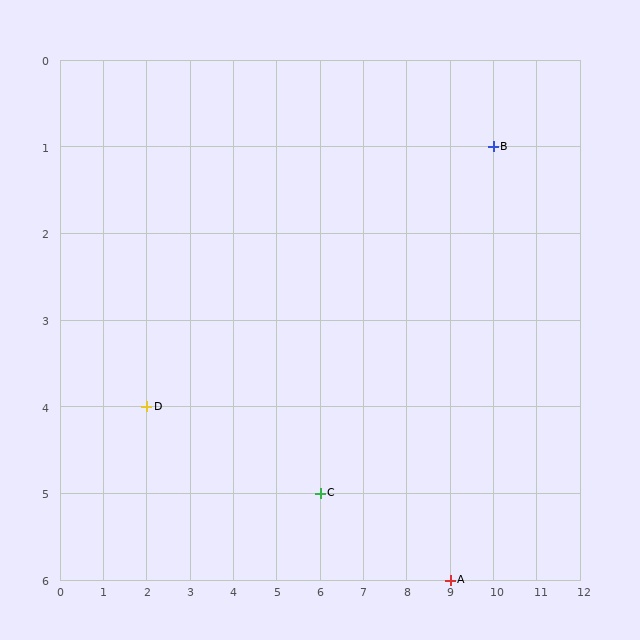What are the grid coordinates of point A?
Point A is at grid coordinates (9, 6).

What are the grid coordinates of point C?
Point C is at grid coordinates (6, 5).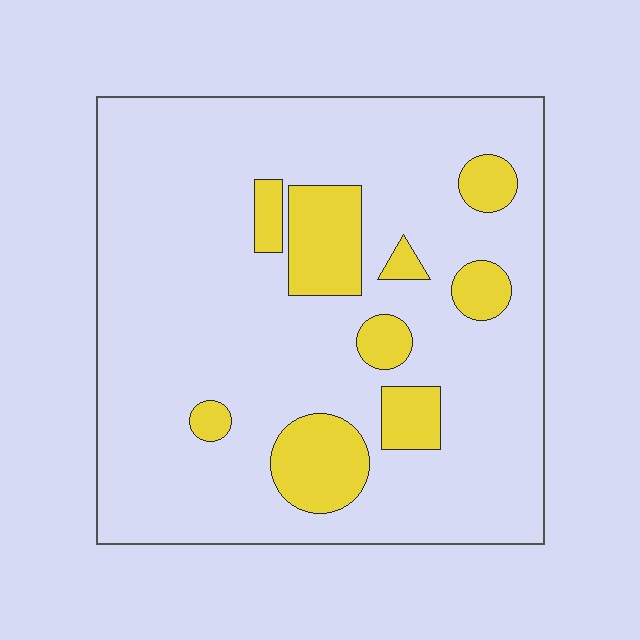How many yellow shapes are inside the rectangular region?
9.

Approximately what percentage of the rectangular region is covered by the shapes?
Approximately 15%.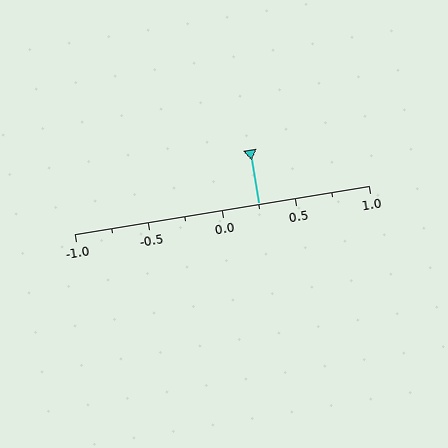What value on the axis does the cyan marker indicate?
The marker indicates approximately 0.25.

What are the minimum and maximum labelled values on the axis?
The axis runs from -1.0 to 1.0.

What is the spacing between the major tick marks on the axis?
The major ticks are spaced 0.5 apart.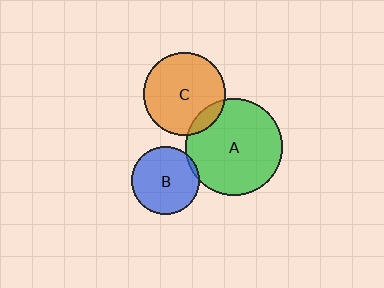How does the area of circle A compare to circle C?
Approximately 1.4 times.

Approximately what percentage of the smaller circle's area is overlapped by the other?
Approximately 5%.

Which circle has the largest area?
Circle A (green).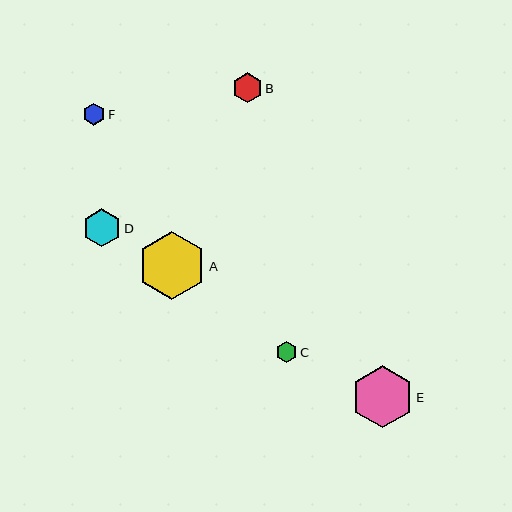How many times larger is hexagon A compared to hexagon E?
Hexagon A is approximately 1.1 times the size of hexagon E.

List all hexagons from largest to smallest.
From largest to smallest: A, E, D, B, F, C.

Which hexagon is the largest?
Hexagon A is the largest with a size of approximately 68 pixels.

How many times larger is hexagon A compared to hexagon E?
Hexagon A is approximately 1.1 times the size of hexagon E.